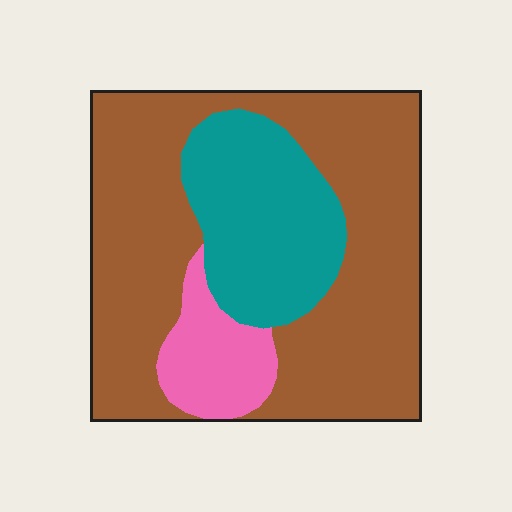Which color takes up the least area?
Pink, at roughly 10%.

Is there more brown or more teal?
Brown.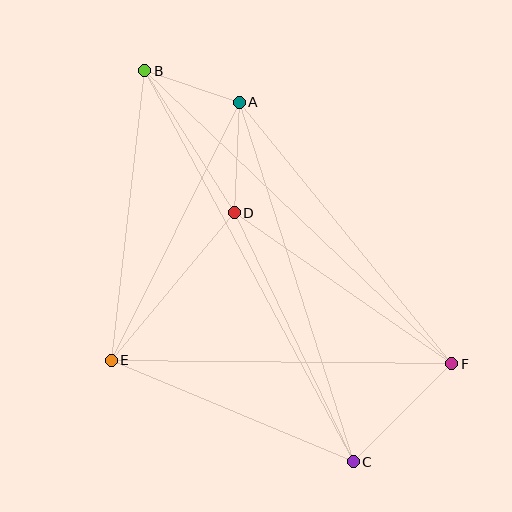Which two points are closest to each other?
Points A and B are closest to each other.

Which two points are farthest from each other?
Points B and C are farthest from each other.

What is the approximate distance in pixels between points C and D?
The distance between C and D is approximately 276 pixels.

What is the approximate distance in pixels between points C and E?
The distance between C and E is approximately 262 pixels.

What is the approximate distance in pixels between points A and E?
The distance between A and E is approximately 288 pixels.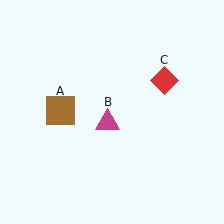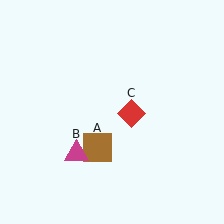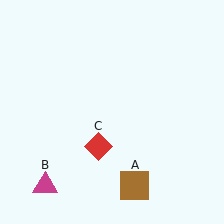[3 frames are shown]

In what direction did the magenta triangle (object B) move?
The magenta triangle (object B) moved down and to the left.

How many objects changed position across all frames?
3 objects changed position: brown square (object A), magenta triangle (object B), red diamond (object C).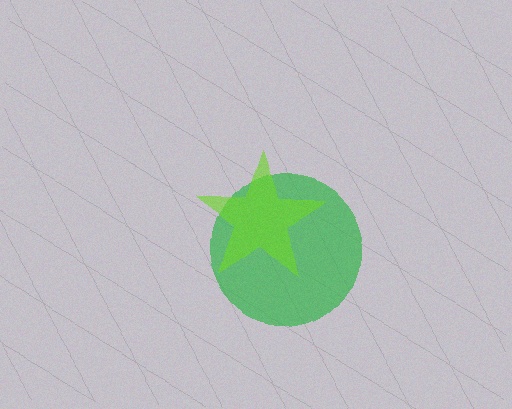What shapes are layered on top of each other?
The layered shapes are: a green circle, a lime star.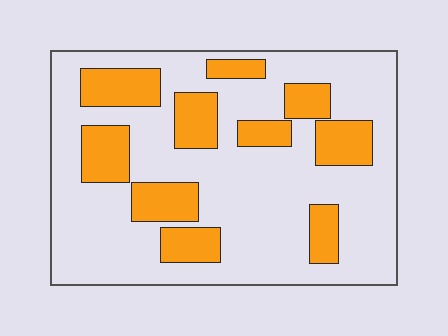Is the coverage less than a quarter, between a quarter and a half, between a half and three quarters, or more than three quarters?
Between a quarter and a half.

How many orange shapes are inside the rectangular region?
10.